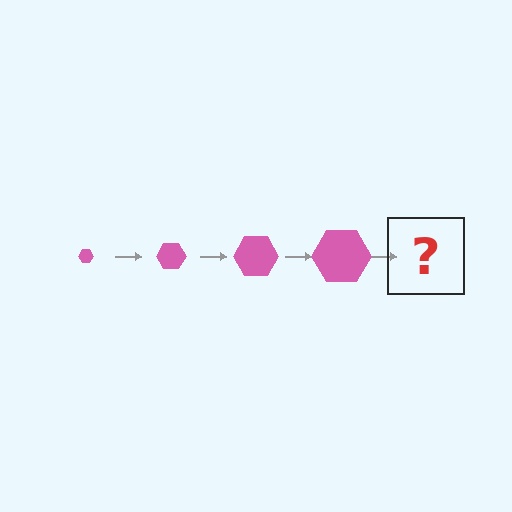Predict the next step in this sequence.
The next step is a pink hexagon, larger than the previous one.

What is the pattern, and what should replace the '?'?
The pattern is that the hexagon gets progressively larger each step. The '?' should be a pink hexagon, larger than the previous one.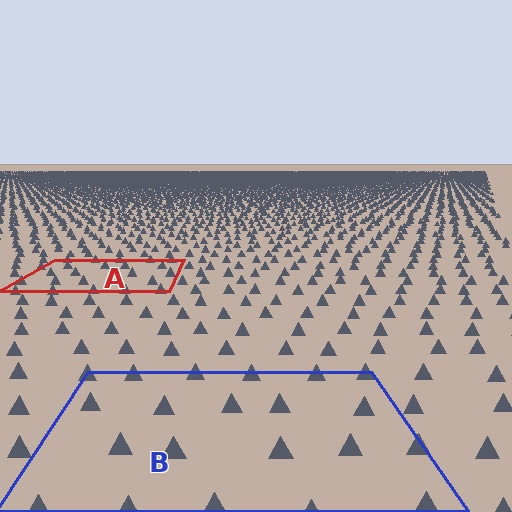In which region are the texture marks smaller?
The texture marks are smaller in region A, because it is farther away.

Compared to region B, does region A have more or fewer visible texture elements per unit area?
Region A has more texture elements per unit area — they are packed more densely because it is farther away.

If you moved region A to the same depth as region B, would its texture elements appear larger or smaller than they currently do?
They would appear larger. At a closer depth, the same texture elements are projected at a bigger on-screen size.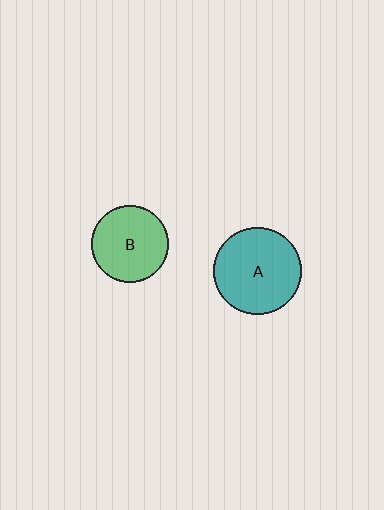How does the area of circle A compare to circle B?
Approximately 1.3 times.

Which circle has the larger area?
Circle A (teal).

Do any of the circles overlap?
No, none of the circles overlap.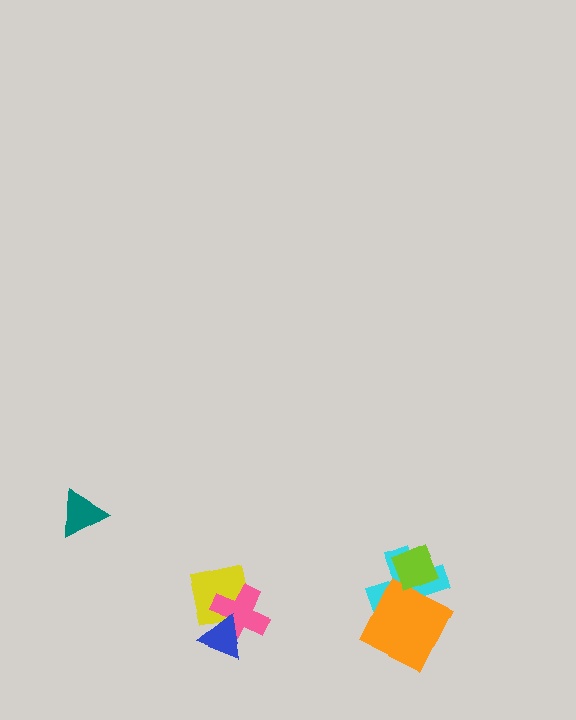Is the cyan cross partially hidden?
Yes, it is partially covered by another shape.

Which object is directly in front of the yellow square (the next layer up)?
The pink cross is directly in front of the yellow square.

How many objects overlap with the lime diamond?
1 object overlaps with the lime diamond.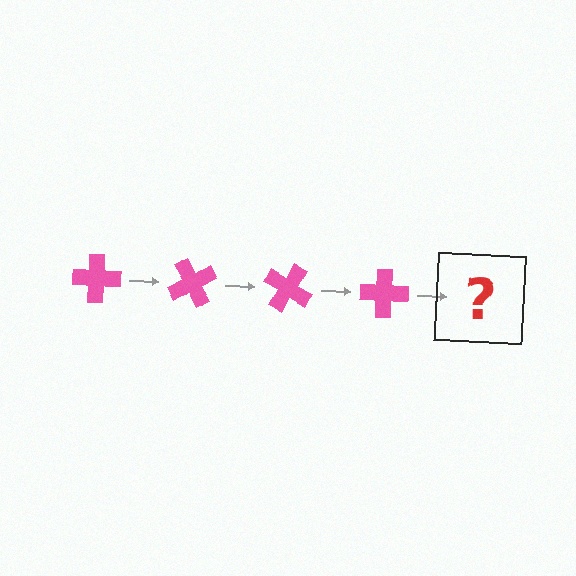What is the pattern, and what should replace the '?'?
The pattern is that the cross rotates 60 degrees each step. The '?' should be a pink cross rotated 240 degrees.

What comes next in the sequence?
The next element should be a pink cross rotated 240 degrees.